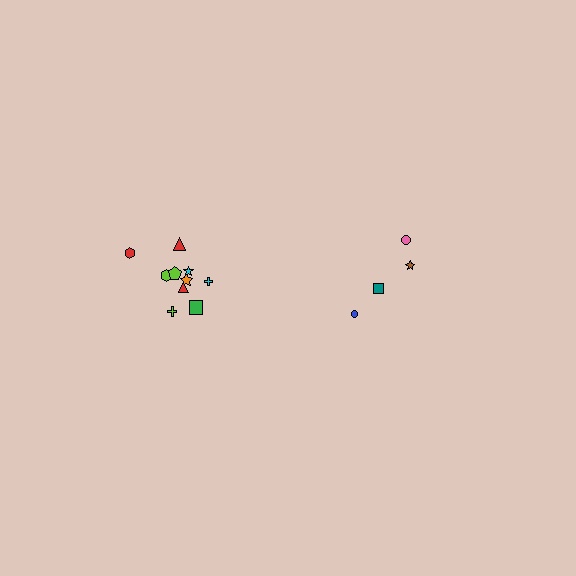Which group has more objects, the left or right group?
The left group.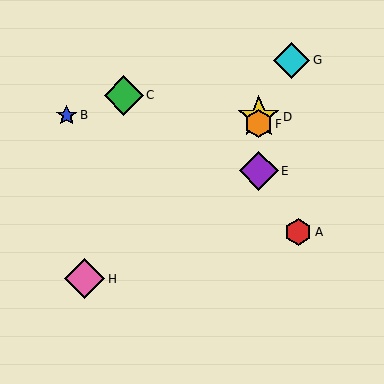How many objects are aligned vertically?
3 objects (D, E, F) are aligned vertically.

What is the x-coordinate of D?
Object D is at x≈259.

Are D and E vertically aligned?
Yes, both are at x≈259.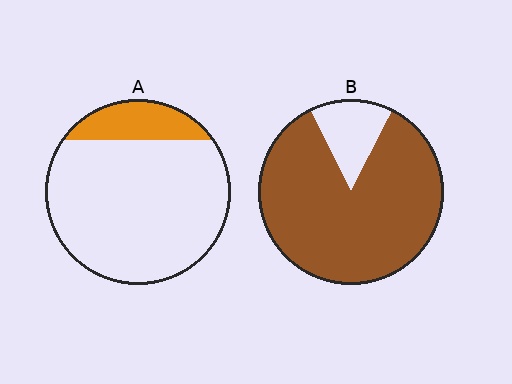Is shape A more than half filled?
No.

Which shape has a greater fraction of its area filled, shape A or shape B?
Shape B.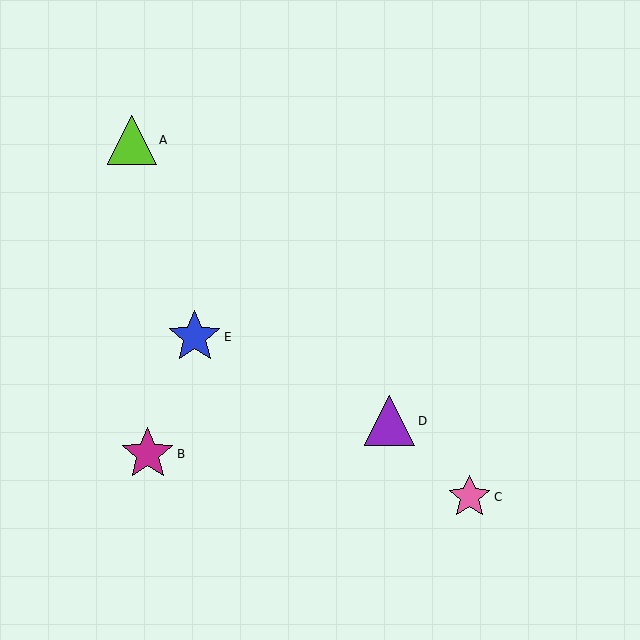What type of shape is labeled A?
Shape A is a lime triangle.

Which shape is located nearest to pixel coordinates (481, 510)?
The pink star (labeled C) at (470, 497) is nearest to that location.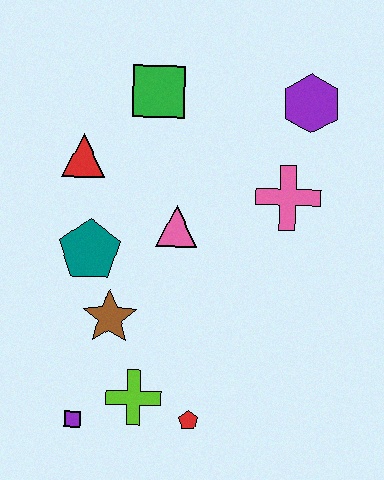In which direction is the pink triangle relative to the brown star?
The pink triangle is above the brown star.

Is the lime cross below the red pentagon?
No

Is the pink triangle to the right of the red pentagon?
No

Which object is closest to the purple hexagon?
The pink cross is closest to the purple hexagon.